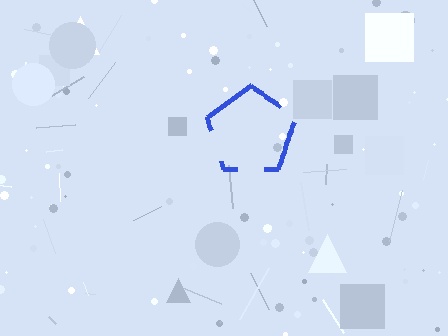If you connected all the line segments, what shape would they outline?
They would outline a pentagon.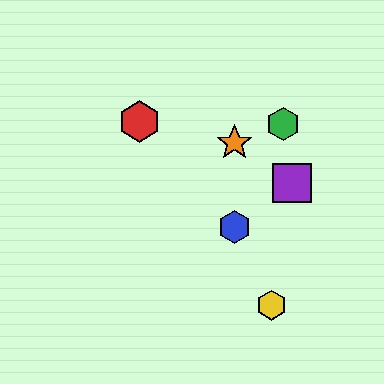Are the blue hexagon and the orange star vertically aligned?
Yes, both are at x≈235.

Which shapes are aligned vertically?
The blue hexagon, the orange star are aligned vertically.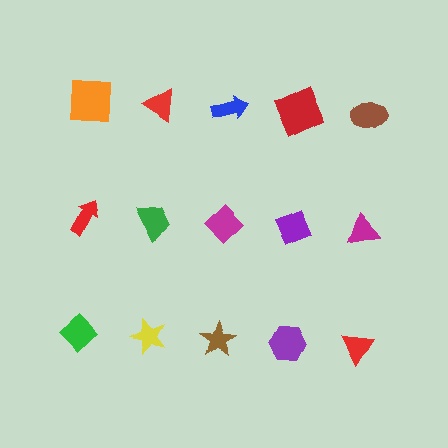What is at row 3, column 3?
A brown star.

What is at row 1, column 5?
A brown ellipse.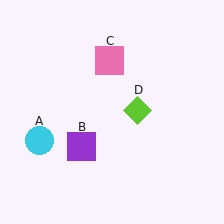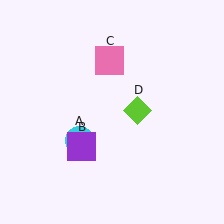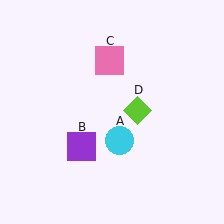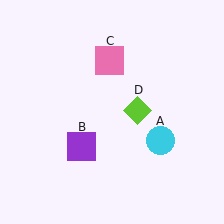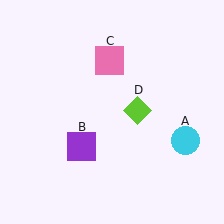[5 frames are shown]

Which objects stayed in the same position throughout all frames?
Purple square (object B) and pink square (object C) and lime diamond (object D) remained stationary.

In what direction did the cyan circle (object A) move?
The cyan circle (object A) moved right.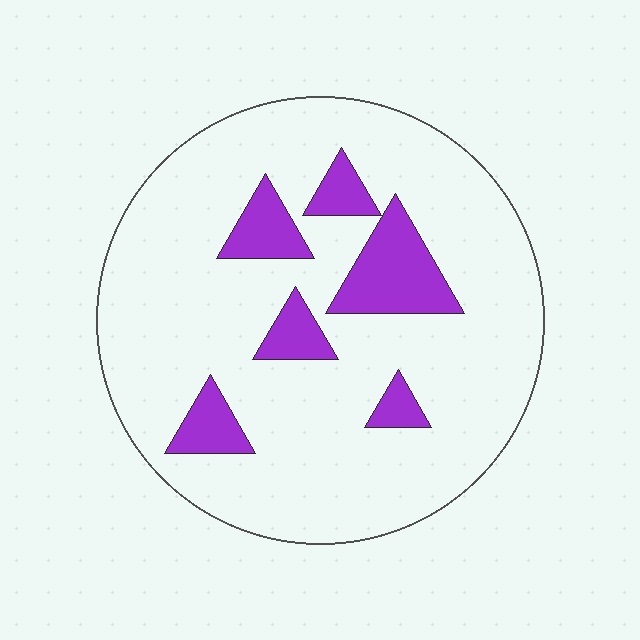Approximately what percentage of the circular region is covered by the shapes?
Approximately 15%.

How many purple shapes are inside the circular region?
6.